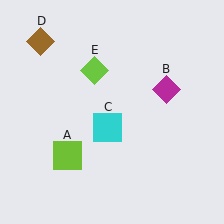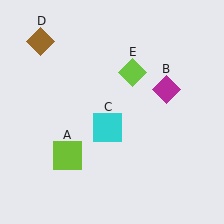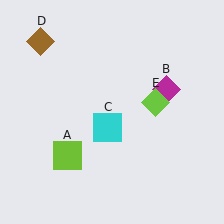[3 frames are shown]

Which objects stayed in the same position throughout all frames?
Lime square (object A) and magenta diamond (object B) and cyan square (object C) and brown diamond (object D) remained stationary.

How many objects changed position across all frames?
1 object changed position: lime diamond (object E).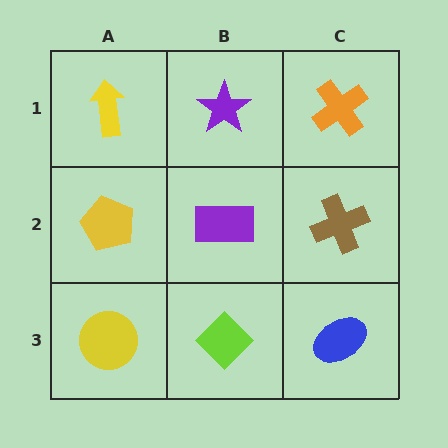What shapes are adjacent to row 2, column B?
A purple star (row 1, column B), a lime diamond (row 3, column B), a yellow pentagon (row 2, column A), a brown cross (row 2, column C).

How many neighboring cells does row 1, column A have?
2.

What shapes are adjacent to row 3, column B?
A purple rectangle (row 2, column B), a yellow circle (row 3, column A), a blue ellipse (row 3, column C).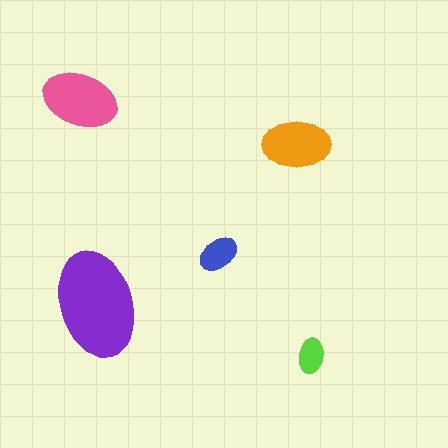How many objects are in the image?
There are 5 objects in the image.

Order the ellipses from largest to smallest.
the purple one, the pink one, the orange one, the blue one, the lime one.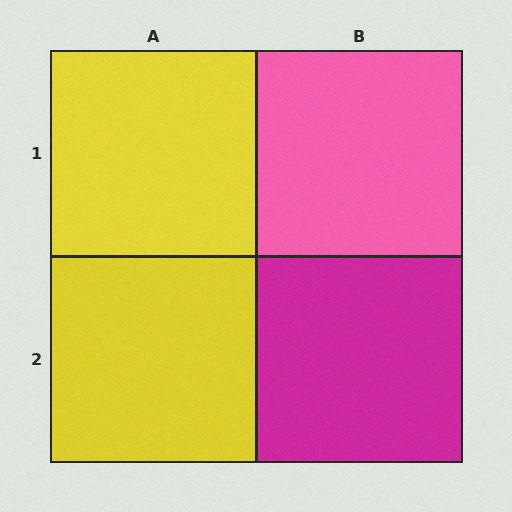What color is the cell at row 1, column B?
Pink.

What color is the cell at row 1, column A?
Yellow.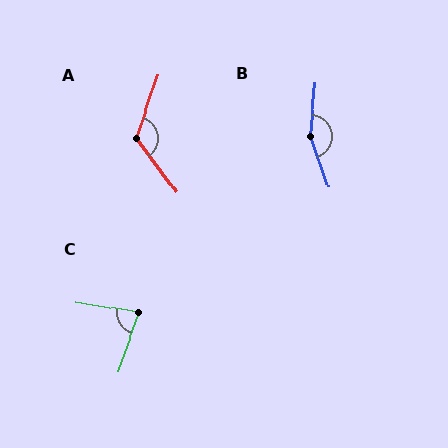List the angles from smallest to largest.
C (79°), A (124°), B (155°).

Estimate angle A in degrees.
Approximately 124 degrees.